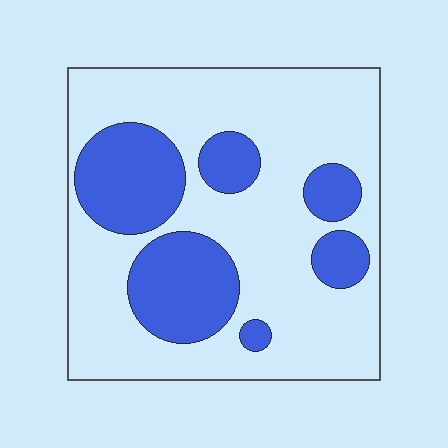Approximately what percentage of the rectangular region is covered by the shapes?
Approximately 30%.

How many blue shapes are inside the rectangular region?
6.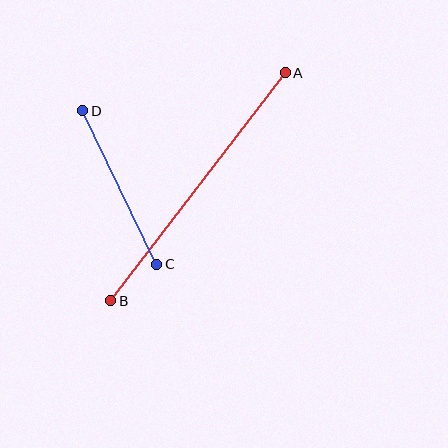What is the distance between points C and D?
The distance is approximately 170 pixels.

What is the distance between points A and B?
The distance is approximately 287 pixels.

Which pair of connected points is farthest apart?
Points A and B are farthest apart.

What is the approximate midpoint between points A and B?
The midpoint is at approximately (198, 187) pixels.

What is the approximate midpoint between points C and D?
The midpoint is at approximately (120, 188) pixels.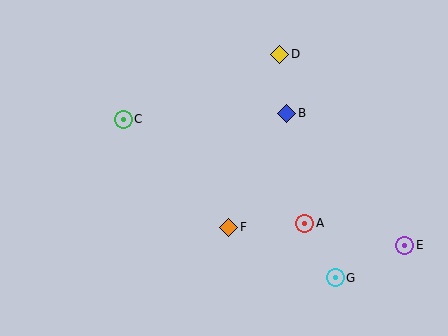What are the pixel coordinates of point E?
Point E is at (405, 245).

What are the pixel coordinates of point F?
Point F is at (229, 227).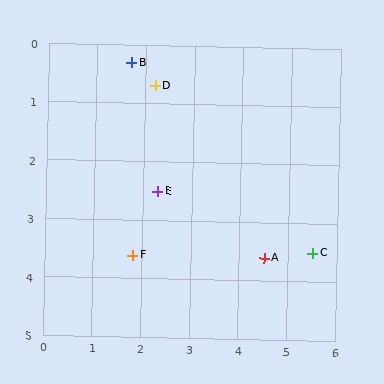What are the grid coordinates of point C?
Point C is at approximately (5.5, 3.5).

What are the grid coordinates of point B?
Point B is at approximately (1.7, 0.3).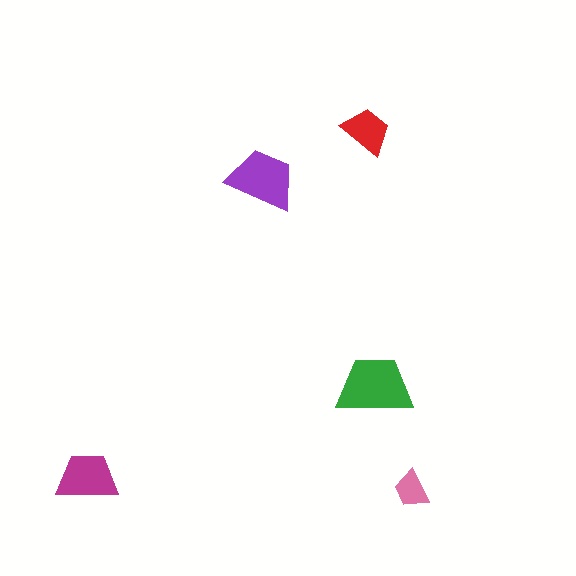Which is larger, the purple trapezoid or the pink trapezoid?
The purple one.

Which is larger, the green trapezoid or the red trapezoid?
The green one.